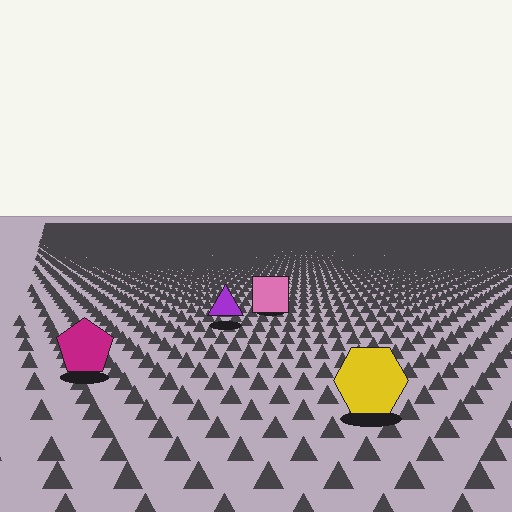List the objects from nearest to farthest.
From nearest to farthest: the yellow hexagon, the magenta pentagon, the purple triangle, the pink square.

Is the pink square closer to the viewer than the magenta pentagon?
No. The magenta pentagon is closer — you can tell from the texture gradient: the ground texture is coarser near it.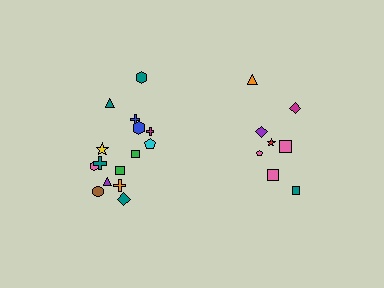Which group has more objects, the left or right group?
The left group.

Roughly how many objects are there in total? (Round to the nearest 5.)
Roughly 25 objects in total.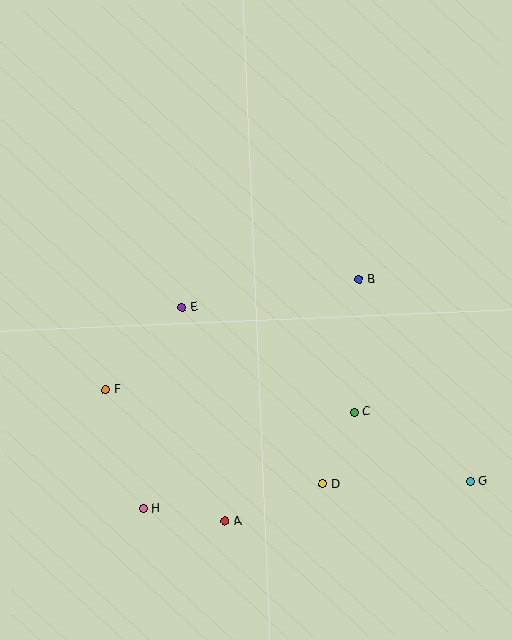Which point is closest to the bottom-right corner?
Point G is closest to the bottom-right corner.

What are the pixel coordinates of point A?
Point A is at (225, 521).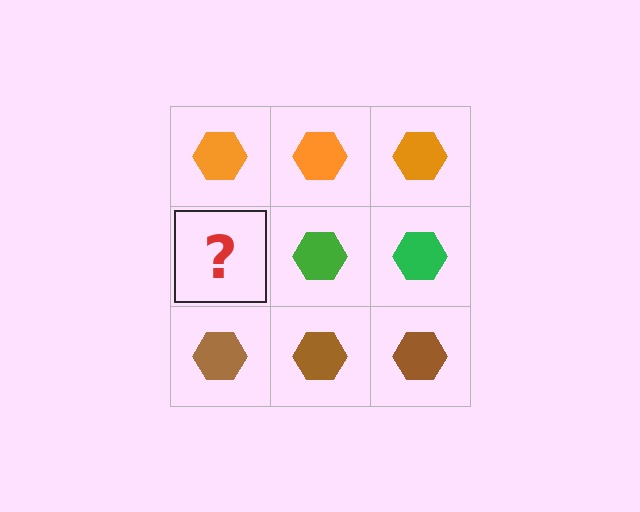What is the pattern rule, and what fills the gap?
The rule is that each row has a consistent color. The gap should be filled with a green hexagon.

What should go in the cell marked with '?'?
The missing cell should contain a green hexagon.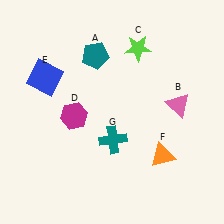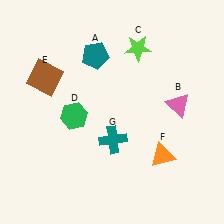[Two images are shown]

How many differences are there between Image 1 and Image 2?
There are 2 differences between the two images.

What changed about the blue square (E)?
In Image 1, E is blue. In Image 2, it changed to brown.